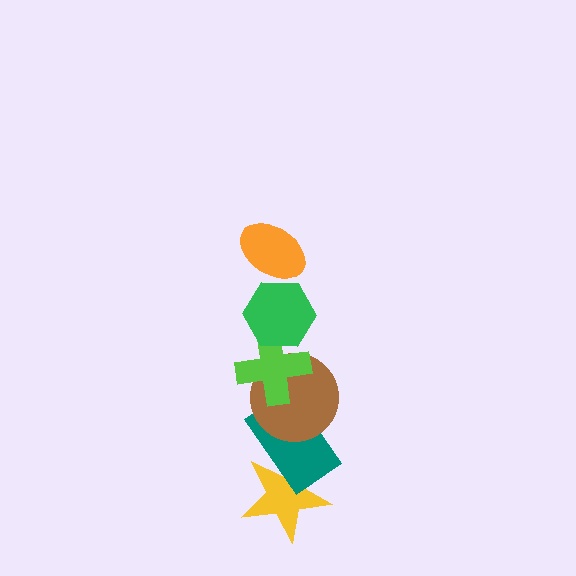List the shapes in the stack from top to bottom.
From top to bottom: the orange ellipse, the green hexagon, the lime cross, the brown circle, the teal rectangle, the yellow star.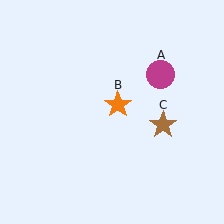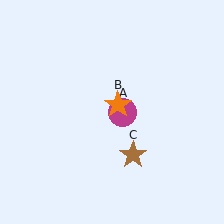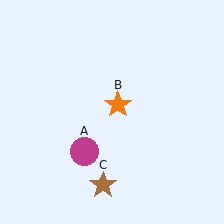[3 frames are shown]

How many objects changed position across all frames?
2 objects changed position: magenta circle (object A), brown star (object C).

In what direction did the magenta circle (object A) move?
The magenta circle (object A) moved down and to the left.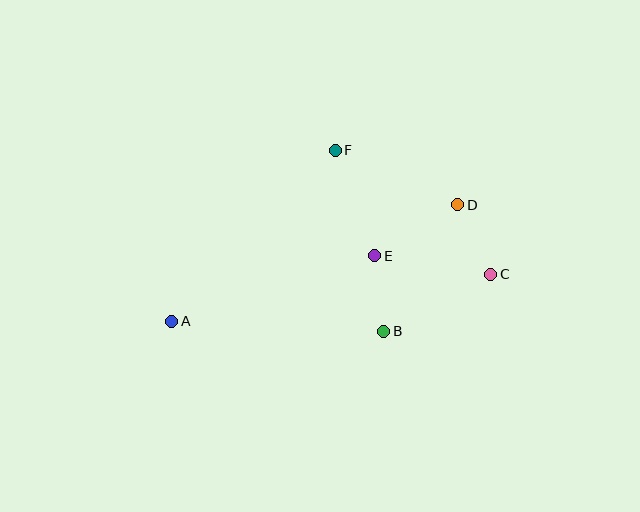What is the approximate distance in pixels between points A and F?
The distance between A and F is approximately 237 pixels.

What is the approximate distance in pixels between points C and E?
The distance between C and E is approximately 117 pixels.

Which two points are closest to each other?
Points B and E are closest to each other.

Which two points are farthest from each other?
Points A and C are farthest from each other.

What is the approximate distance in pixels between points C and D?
The distance between C and D is approximately 77 pixels.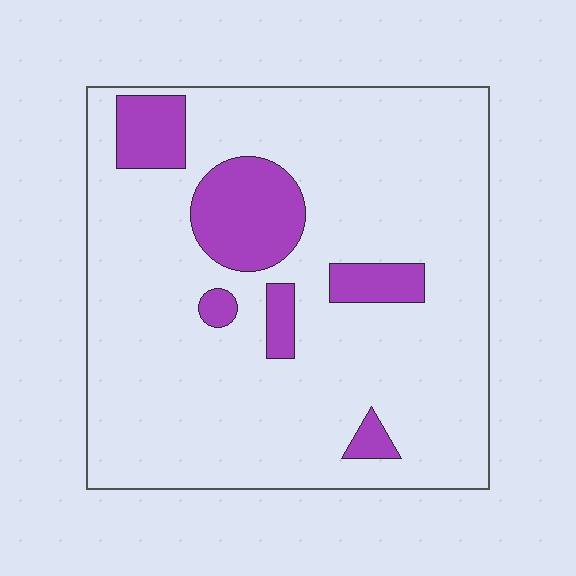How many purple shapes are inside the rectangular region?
6.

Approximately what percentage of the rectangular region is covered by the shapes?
Approximately 15%.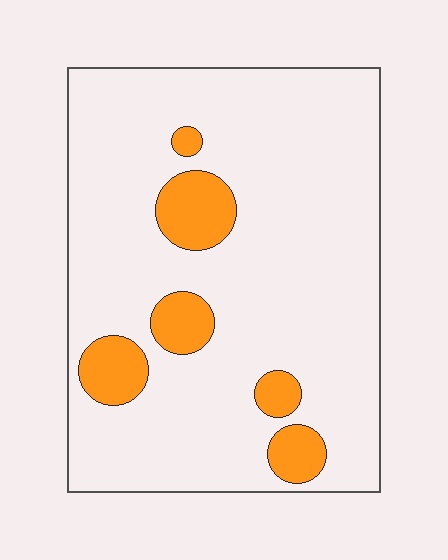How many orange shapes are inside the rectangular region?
6.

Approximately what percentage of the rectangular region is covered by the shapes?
Approximately 15%.